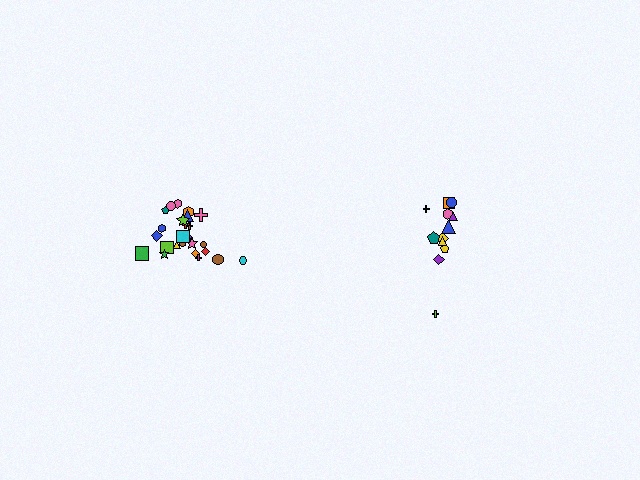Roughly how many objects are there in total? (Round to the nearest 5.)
Roughly 35 objects in total.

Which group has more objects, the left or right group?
The left group.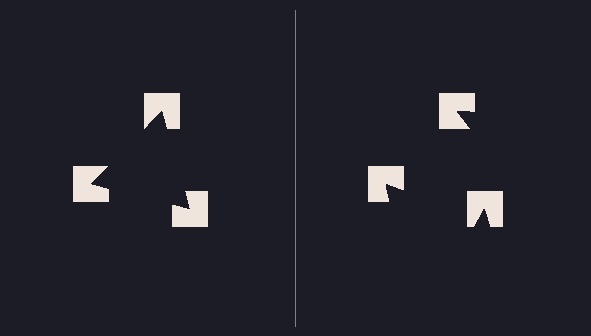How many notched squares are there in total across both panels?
6 — 3 on each side.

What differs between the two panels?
The notched squares are positioned identically on both sides; only the wedge orientations differ. On the left they align to a triangle; on the right they are misaligned.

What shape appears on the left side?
An illusory triangle.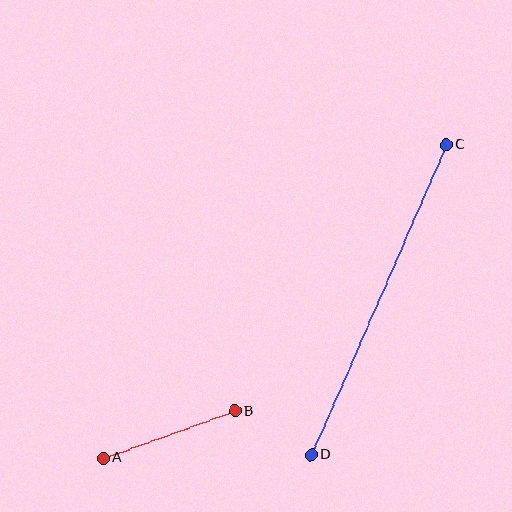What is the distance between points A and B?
The distance is approximately 140 pixels.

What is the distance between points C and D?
The distance is approximately 338 pixels.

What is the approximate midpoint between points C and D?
The midpoint is at approximately (379, 300) pixels.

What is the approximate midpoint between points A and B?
The midpoint is at approximately (169, 435) pixels.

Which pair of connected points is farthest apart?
Points C and D are farthest apart.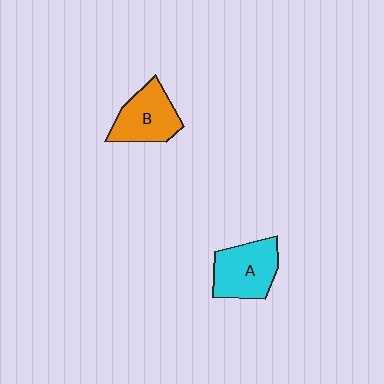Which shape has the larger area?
Shape A (cyan).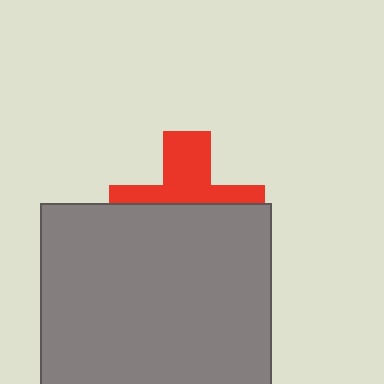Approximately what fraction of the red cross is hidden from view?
Roughly 56% of the red cross is hidden behind the gray square.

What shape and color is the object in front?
The object in front is a gray square.